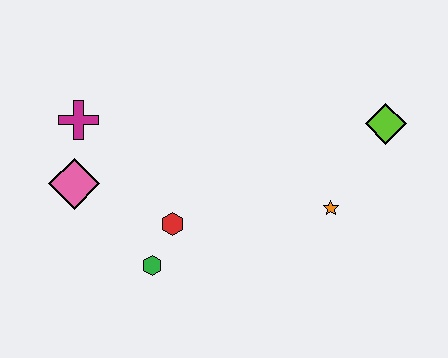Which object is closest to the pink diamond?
The magenta cross is closest to the pink diamond.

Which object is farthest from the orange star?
The magenta cross is farthest from the orange star.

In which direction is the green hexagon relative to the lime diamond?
The green hexagon is to the left of the lime diamond.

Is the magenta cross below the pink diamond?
No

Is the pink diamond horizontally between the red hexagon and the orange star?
No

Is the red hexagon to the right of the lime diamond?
No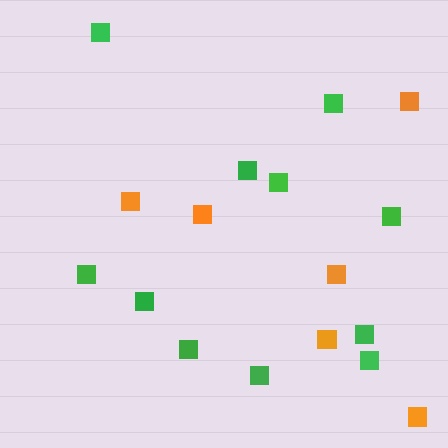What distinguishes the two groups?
There are 2 groups: one group of orange squares (6) and one group of green squares (11).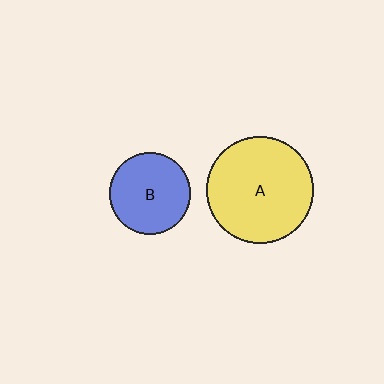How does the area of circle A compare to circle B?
Approximately 1.7 times.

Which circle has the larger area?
Circle A (yellow).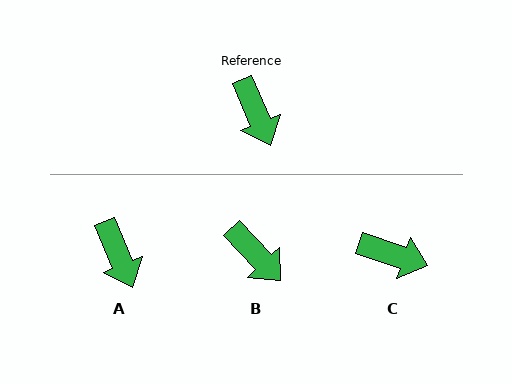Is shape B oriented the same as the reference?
No, it is off by about 21 degrees.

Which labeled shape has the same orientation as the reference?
A.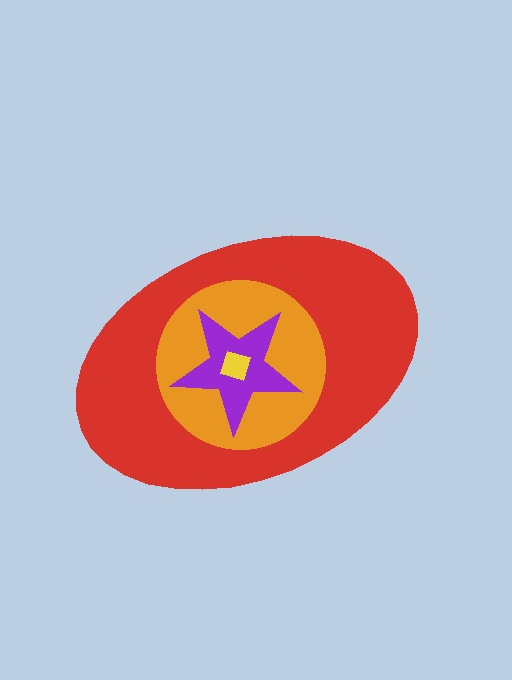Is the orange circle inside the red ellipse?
Yes.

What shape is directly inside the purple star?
The yellow diamond.